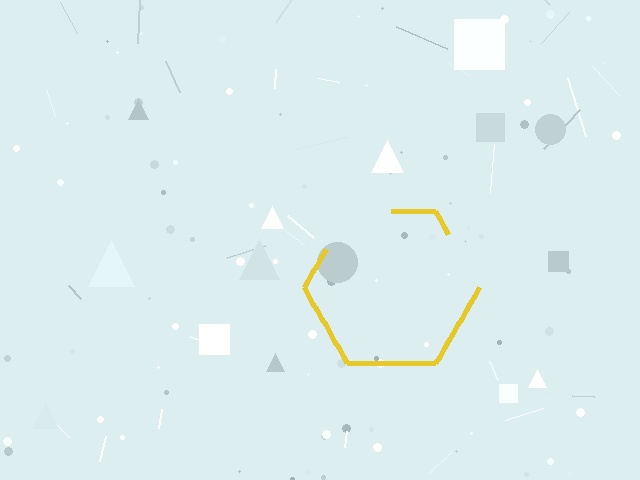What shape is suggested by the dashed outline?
The dashed outline suggests a hexagon.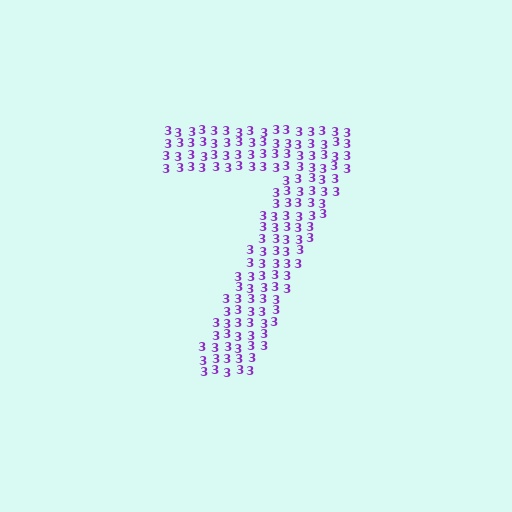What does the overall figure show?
The overall figure shows the digit 7.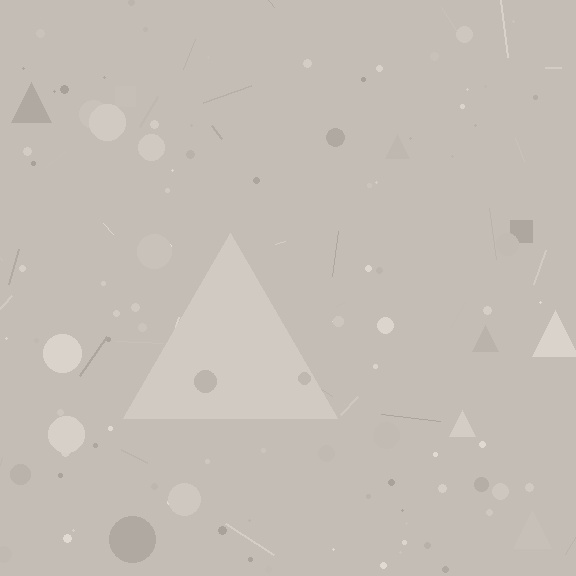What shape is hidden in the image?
A triangle is hidden in the image.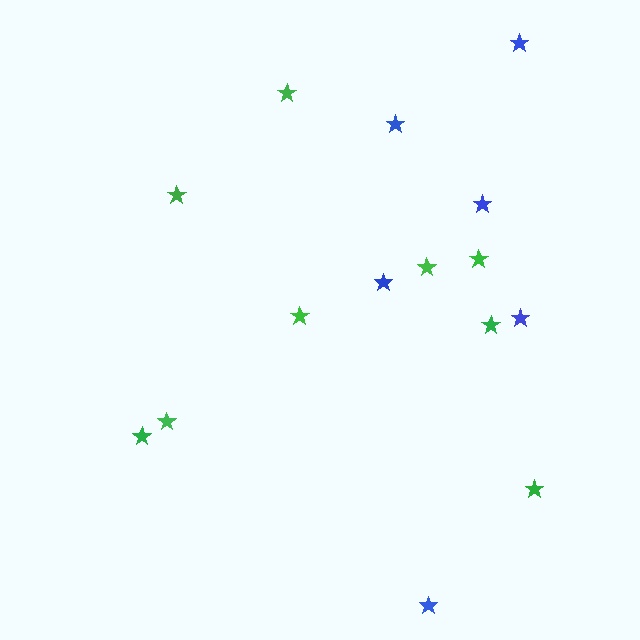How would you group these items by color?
There are 2 groups: one group of green stars (9) and one group of blue stars (6).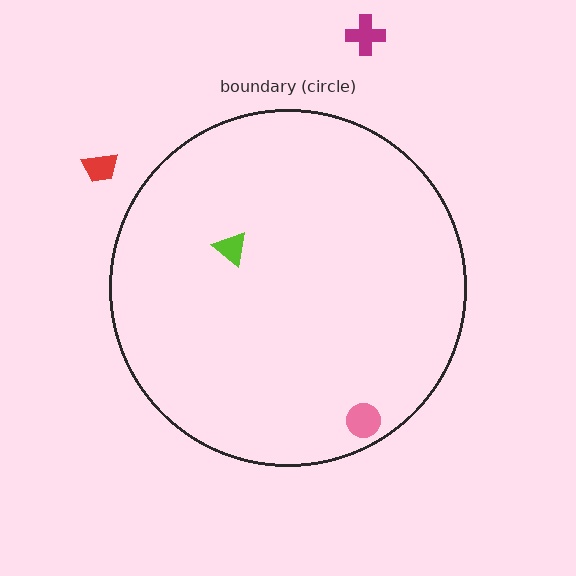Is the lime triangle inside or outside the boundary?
Inside.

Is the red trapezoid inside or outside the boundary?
Outside.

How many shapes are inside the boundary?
2 inside, 2 outside.